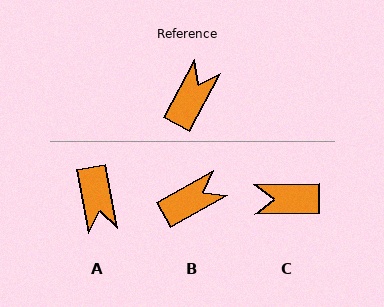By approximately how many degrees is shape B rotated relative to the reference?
Approximately 32 degrees clockwise.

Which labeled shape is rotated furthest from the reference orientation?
A, about 141 degrees away.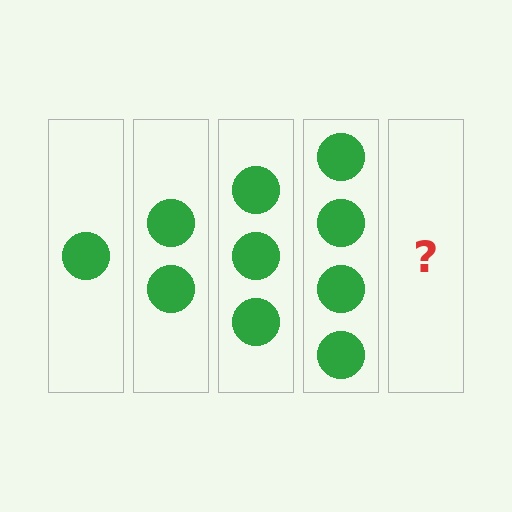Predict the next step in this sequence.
The next step is 5 circles.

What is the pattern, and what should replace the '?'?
The pattern is that each step adds one more circle. The '?' should be 5 circles.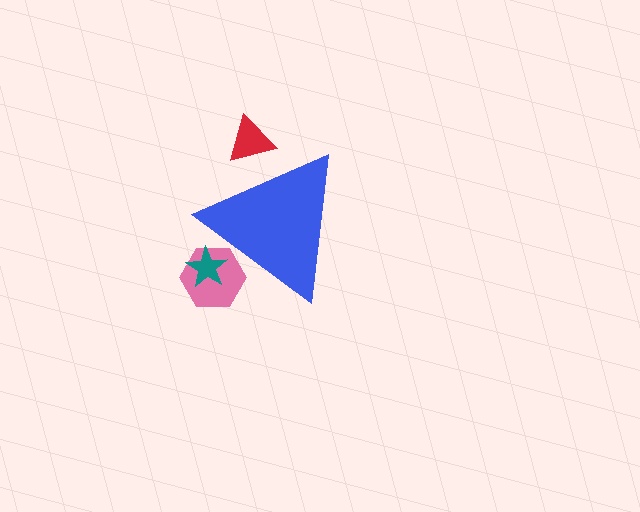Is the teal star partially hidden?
Yes, the teal star is partially hidden behind the blue triangle.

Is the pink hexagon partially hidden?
Yes, the pink hexagon is partially hidden behind the blue triangle.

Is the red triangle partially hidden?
Yes, the red triangle is partially hidden behind the blue triangle.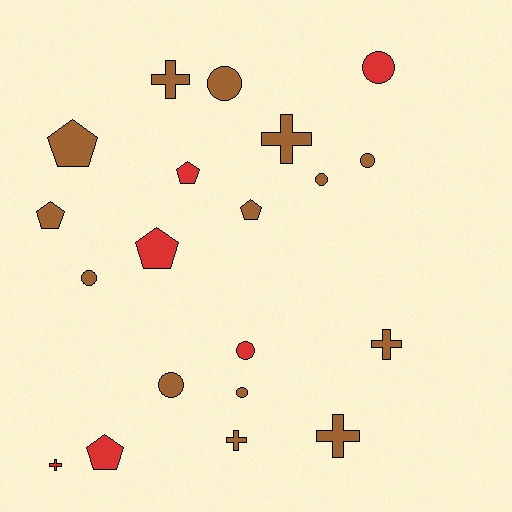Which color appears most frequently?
Brown, with 14 objects.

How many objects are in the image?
There are 20 objects.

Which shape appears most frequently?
Circle, with 8 objects.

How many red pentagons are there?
There are 3 red pentagons.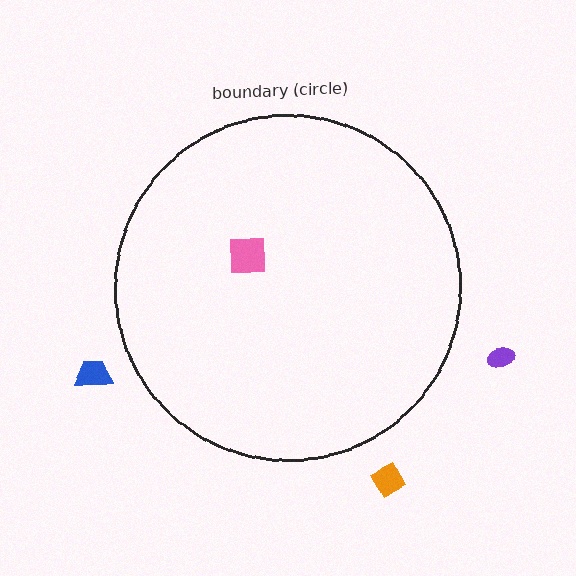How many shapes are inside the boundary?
1 inside, 3 outside.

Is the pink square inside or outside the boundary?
Inside.